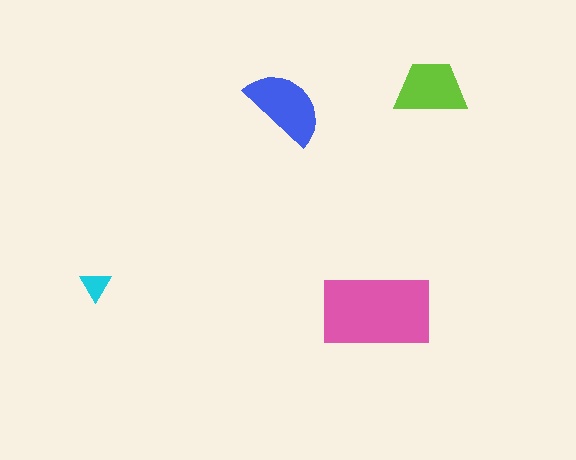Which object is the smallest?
The cyan triangle.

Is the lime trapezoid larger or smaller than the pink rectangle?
Smaller.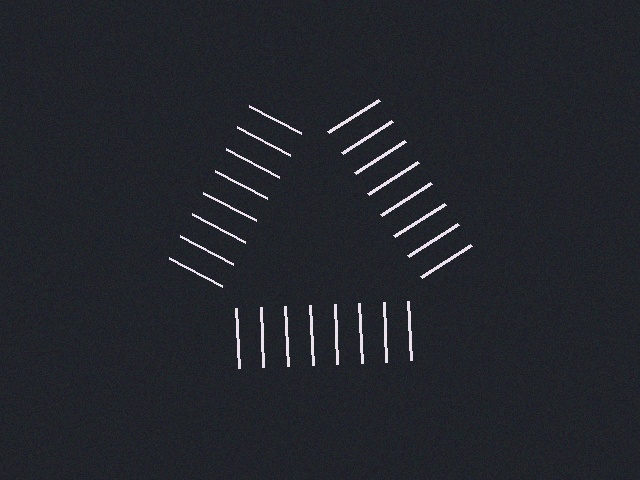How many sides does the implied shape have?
3 sides — the line-ends trace a triangle.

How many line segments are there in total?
24 — 8 along each of the 3 edges.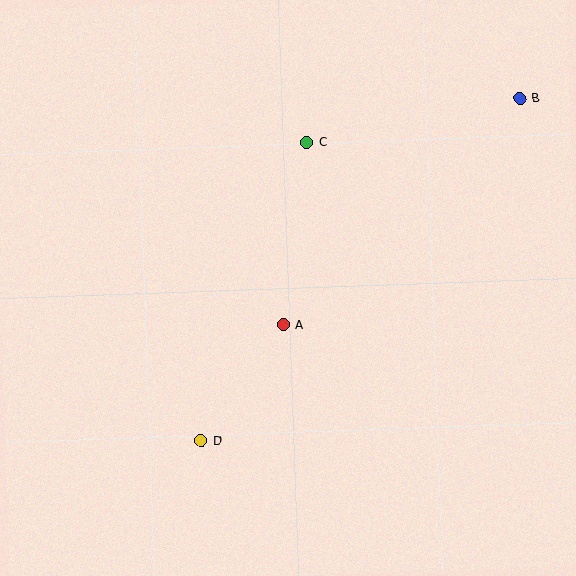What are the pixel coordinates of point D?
Point D is at (201, 441).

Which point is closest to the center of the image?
Point A at (284, 325) is closest to the center.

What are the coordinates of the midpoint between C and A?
The midpoint between C and A is at (295, 234).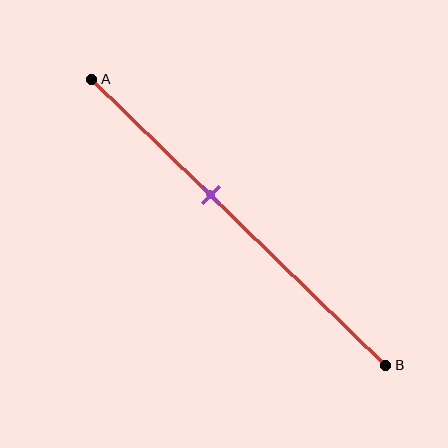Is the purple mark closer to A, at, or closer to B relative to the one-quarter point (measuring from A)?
The purple mark is closer to point B than the one-quarter point of segment AB.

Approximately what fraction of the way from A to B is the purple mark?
The purple mark is approximately 40% of the way from A to B.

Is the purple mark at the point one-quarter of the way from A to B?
No, the mark is at about 40% from A, not at the 25% one-quarter point.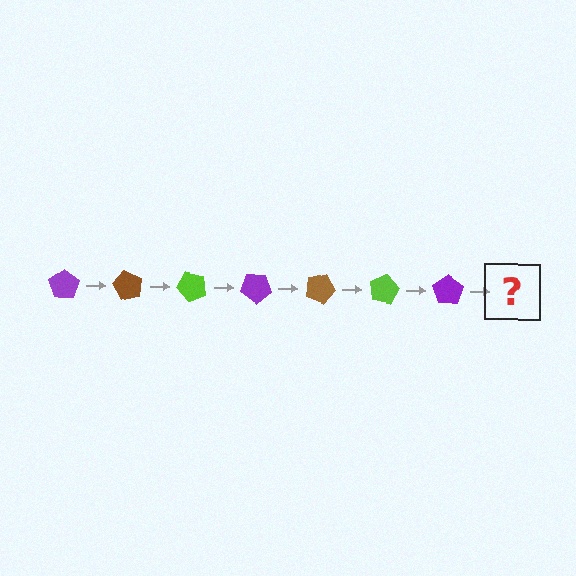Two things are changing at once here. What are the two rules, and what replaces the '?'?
The two rules are that it rotates 60 degrees each step and the color cycles through purple, brown, and lime. The '?' should be a brown pentagon, rotated 420 degrees from the start.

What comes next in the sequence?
The next element should be a brown pentagon, rotated 420 degrees from the start.